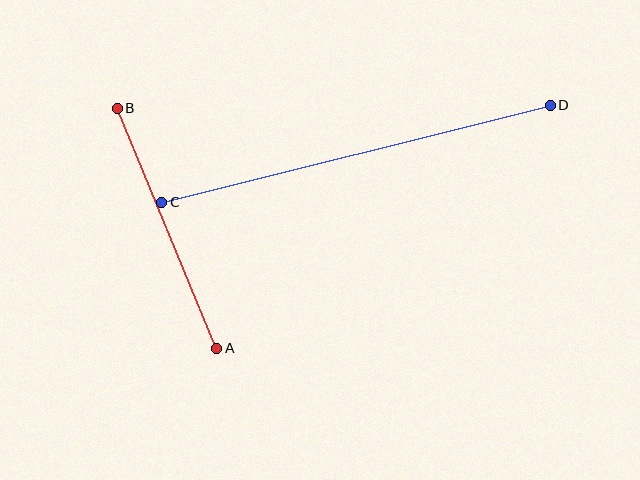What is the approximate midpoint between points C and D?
The midpoint is at approximately (356, 154) pixels.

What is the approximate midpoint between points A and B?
The midpoint is at approximately (167, 228) pixels.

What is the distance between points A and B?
The distance is approximately 260 pixels.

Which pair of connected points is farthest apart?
Points C and D are farthest apart.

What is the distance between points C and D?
The distance is approximately 400 pixels.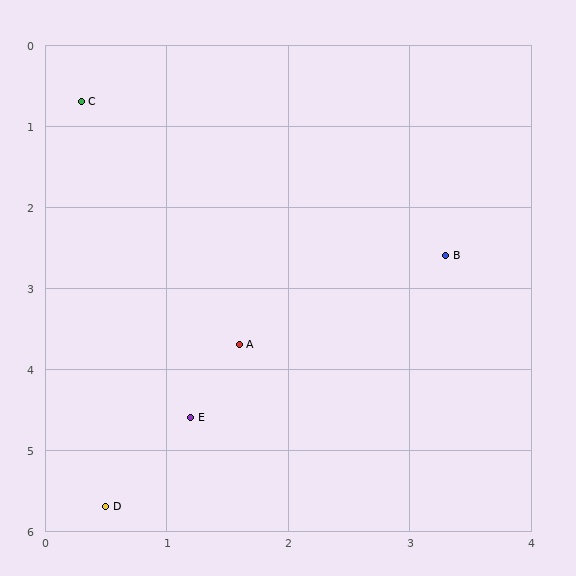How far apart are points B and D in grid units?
Points B and D are about 4.2 grid units apart.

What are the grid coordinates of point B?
Point B is at approximately (3.3, 2.6).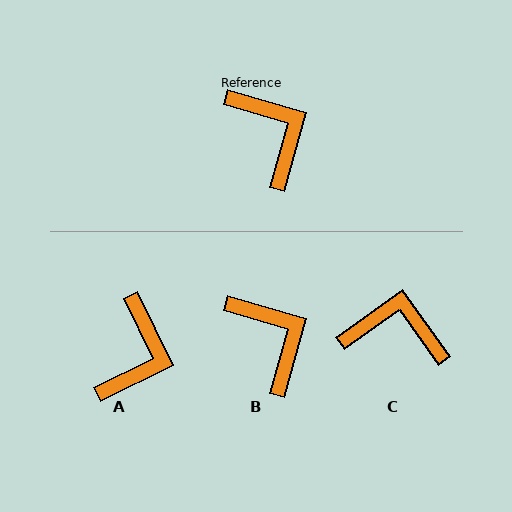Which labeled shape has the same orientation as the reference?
B.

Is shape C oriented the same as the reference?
No, it is off by about 52 degrees.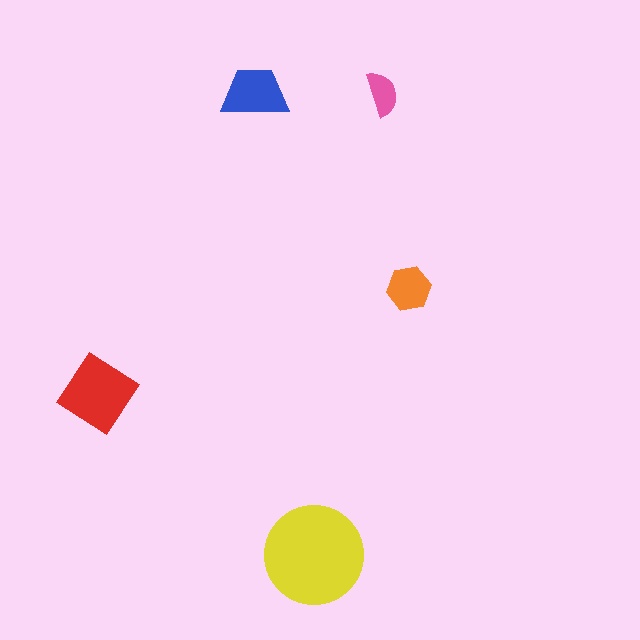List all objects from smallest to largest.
The pink semicircle, the orange hexagon, the blue trapezoid, the red diamond, the yellow circle.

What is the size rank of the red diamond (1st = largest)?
2nd.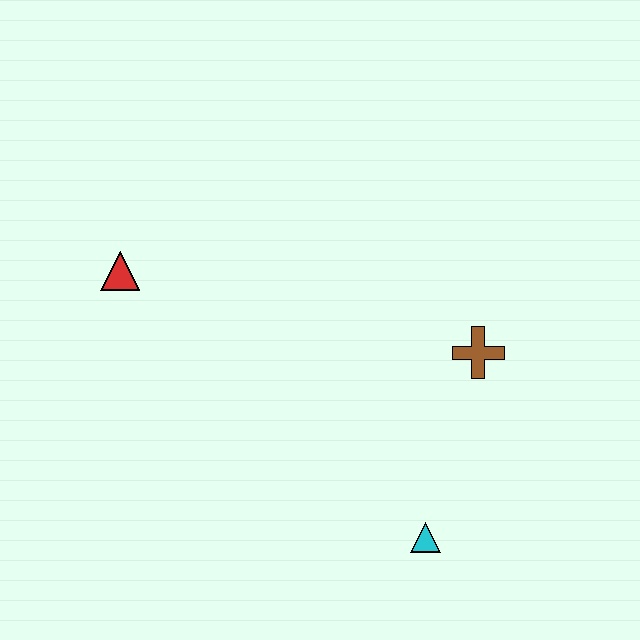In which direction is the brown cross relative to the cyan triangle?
The brown cross is above the cyan triangle.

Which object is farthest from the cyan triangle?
The red triangle is farthest from the cyan triangle.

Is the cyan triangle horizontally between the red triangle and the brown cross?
Yes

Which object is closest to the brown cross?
The cyan triangle is closest to the brown cross.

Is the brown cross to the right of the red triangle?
Yes